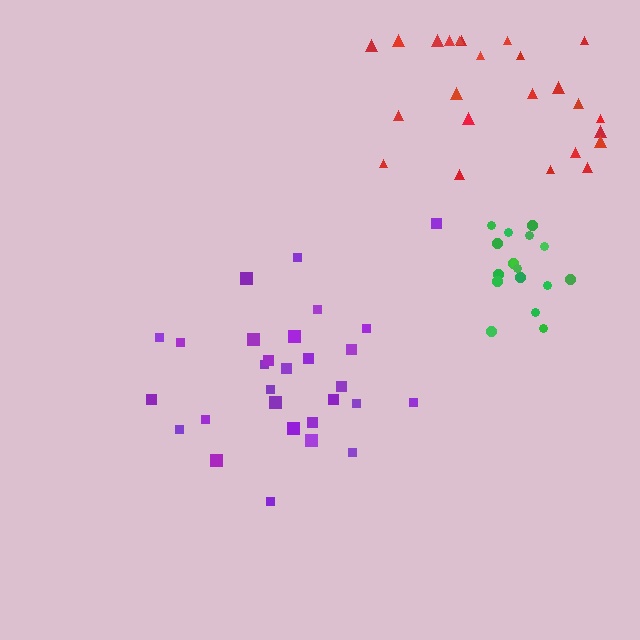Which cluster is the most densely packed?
Green.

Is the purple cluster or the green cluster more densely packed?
Green.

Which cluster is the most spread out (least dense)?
Red.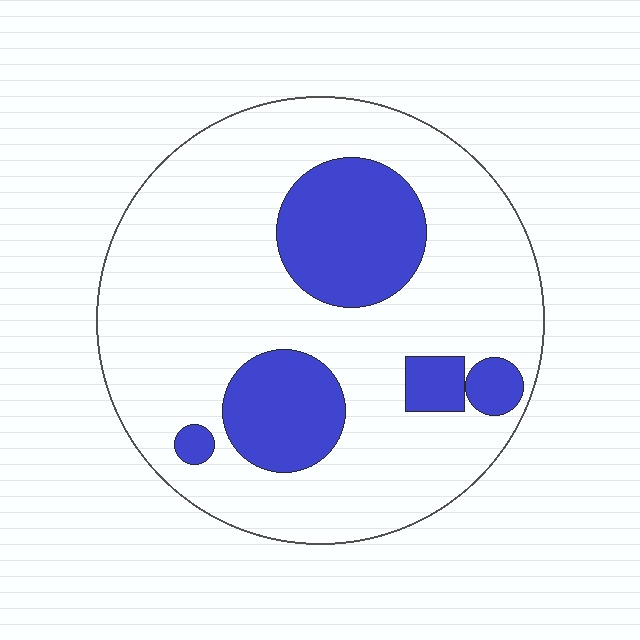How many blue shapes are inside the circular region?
5.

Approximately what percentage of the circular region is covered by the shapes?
Approximately 25%.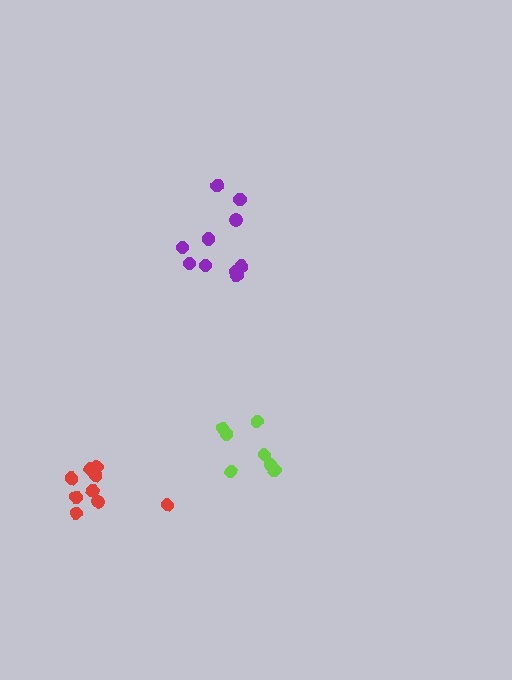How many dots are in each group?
Group 1: 10 dots, Group 2: 7 dots, Group 3: 11 dots (28 total).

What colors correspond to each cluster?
The clusters are colored: purple, lime, red.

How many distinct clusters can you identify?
There are 3 distinct clusters.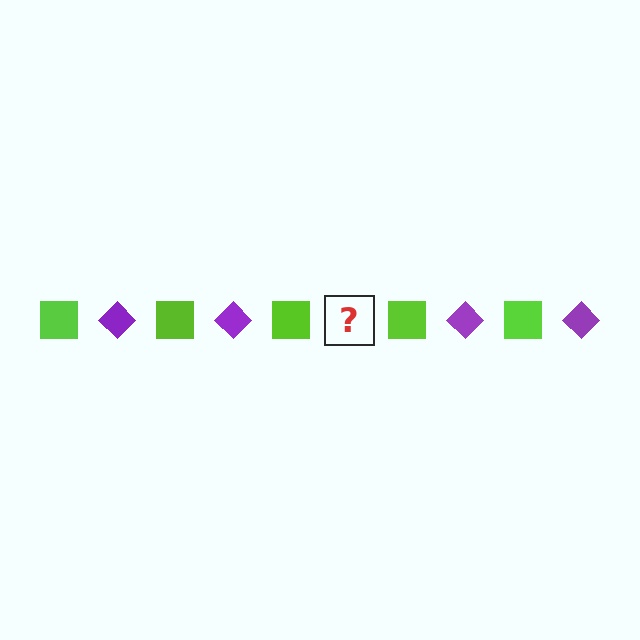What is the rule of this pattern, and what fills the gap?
The rule is that the pattern alternates between lime square and purple diamond. The gap should be filled with a purple diamond.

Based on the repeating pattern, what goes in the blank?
The blank should be a purple diamond.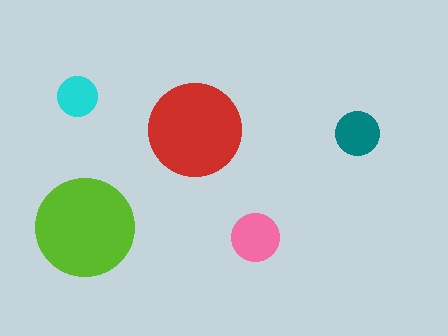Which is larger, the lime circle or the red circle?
The lime one.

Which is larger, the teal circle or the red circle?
The red one.